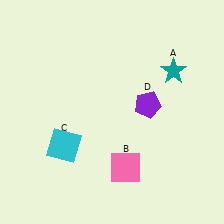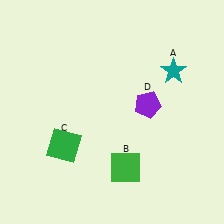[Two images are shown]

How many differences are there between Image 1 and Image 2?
There are 2 differences between the two images.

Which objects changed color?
B changed from pink to green. C changed from cyan to green.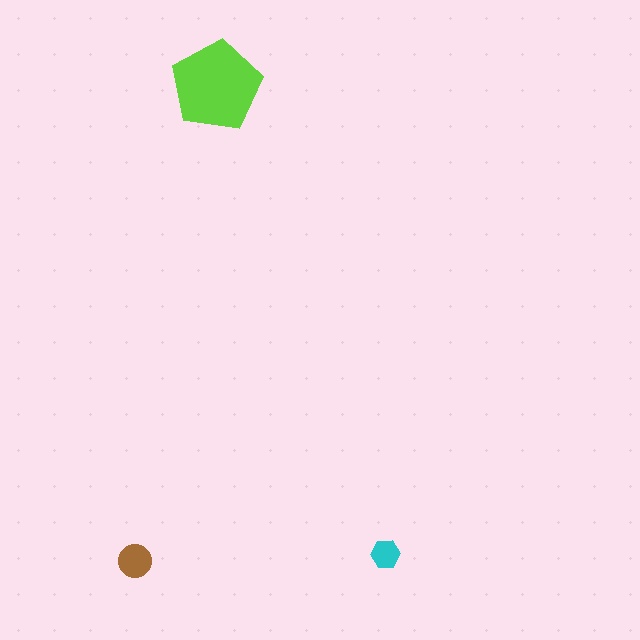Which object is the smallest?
The cyan hexagon.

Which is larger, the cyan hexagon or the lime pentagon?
The lime pentagon.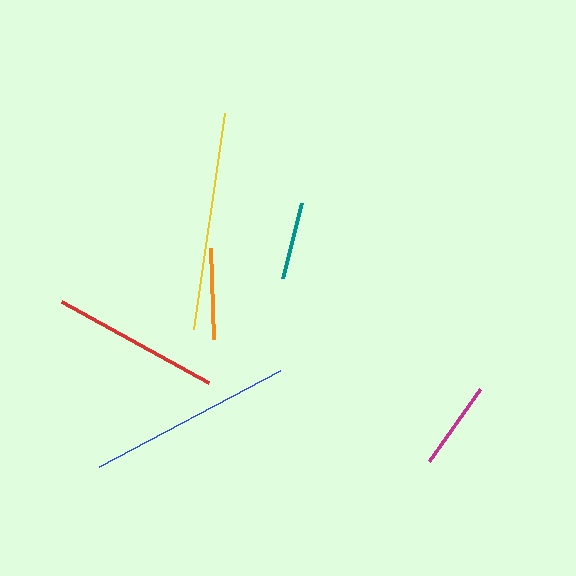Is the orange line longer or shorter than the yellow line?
The yellow line is longer than the orange line.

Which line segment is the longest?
The yellow line is the longest at approximately 219 pixels.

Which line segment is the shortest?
The teal line is the shortest at approximately 77 pixels.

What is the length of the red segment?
The red segment is approximately 168 pixels long.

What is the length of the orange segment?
The orange segment is approximately 90 pixels long.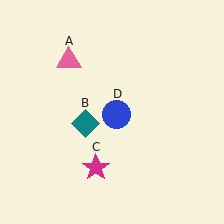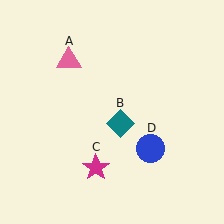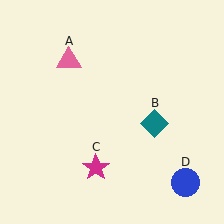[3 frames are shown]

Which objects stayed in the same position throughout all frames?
Pink triangle (object A) and magenta star (object C) remained stationary.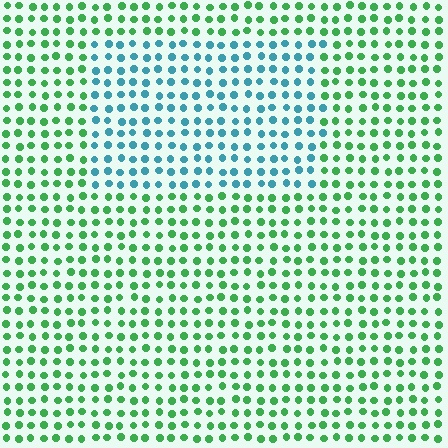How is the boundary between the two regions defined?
The boundary is defined purely by a slight shift in hue (about 58 degrees). Spacing, size, and orientation are identical on both sides.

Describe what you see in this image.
The image is filled with small green elements in a uniform arrangement. A rectangle-shaped region is visible where the elements are tinted to a slightly different hue, forming a subtle color boundary.